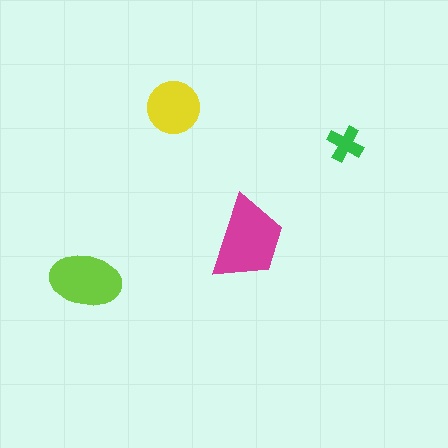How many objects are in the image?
There are 4 objects in the image.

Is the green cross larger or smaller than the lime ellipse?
Smaller.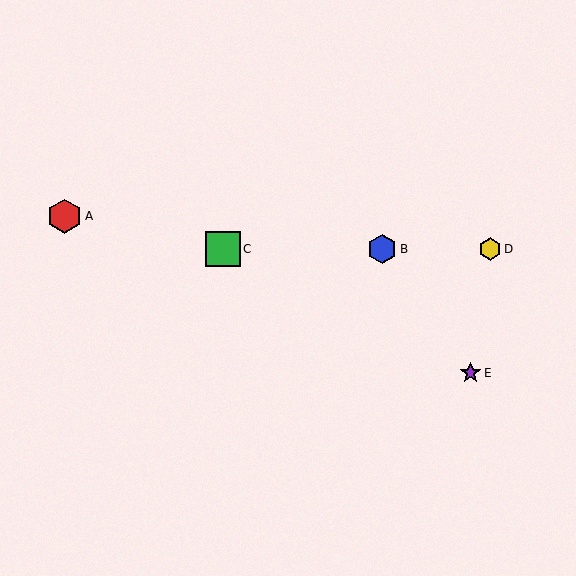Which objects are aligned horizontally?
Objects B, C, D are aligned horizontally.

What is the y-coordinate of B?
Object B is at y≈249.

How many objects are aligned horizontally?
3 objects (B, C, D) are aligned horizontally.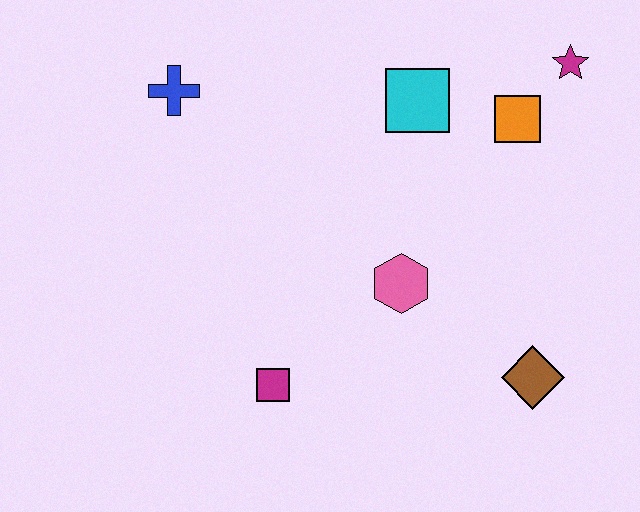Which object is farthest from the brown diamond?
The blue cross is farthest from the brown diamond.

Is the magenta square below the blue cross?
Yes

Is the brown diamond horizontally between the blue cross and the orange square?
No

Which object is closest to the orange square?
The magenta star is closest to the orange square.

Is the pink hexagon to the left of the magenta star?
Yes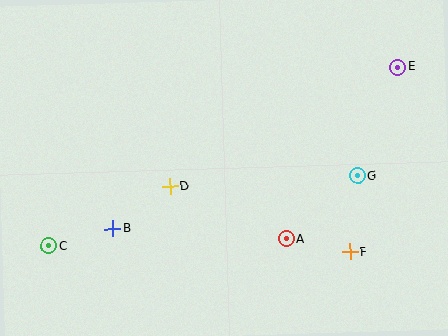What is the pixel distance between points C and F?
The distance between C and F is 301 pixels.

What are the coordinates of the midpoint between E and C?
The midpoint between E and C is at (223, 157).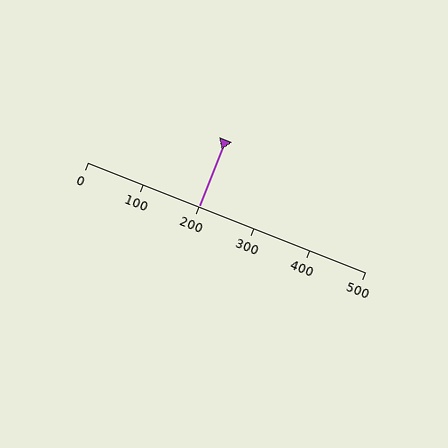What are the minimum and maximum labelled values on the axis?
The axis runs from 0 to 500.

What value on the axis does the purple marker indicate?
The marker indicates approximately 200.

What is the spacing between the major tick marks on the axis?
The major ticks are spaced 100 apart.